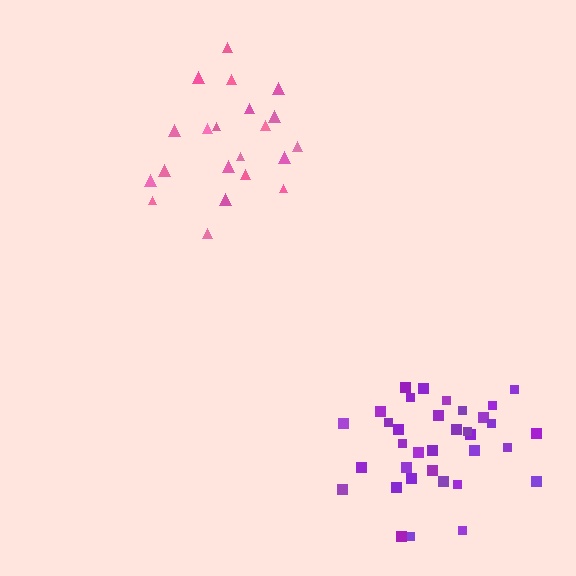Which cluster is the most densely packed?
Purple.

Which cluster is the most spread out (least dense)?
Pink.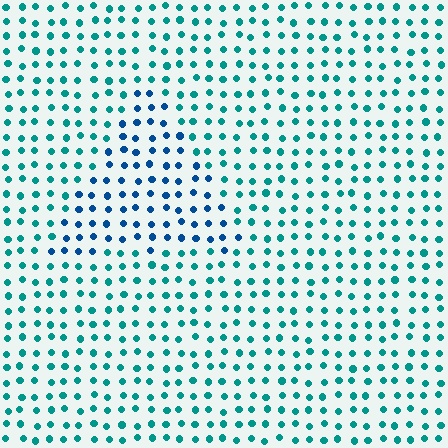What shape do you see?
I see a triangle.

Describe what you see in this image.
The image is filled with small teal elements in a uniform arrangement. A triangle-shaped region is visible where the elements are tinted to a slightly different hue, forming a subtle color boundary.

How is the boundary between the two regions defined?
The boundary is defined purely by a slight shift in hue (about 35 degrees). Spacing, size, and orientation are identical on both sides.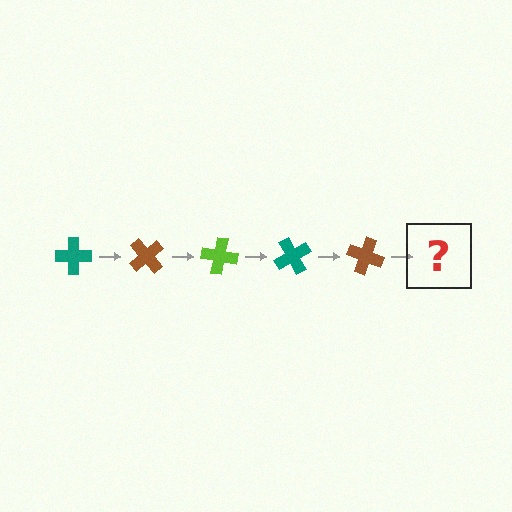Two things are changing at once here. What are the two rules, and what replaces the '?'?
The two rules are that it rotates 50 degrees each step and the color cycles through teal, brown, and lime. The '?' should be a lime cross, rotated 250 degrees from the start.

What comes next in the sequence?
The next element should be a lime cross, rotated 250 degrees from the start.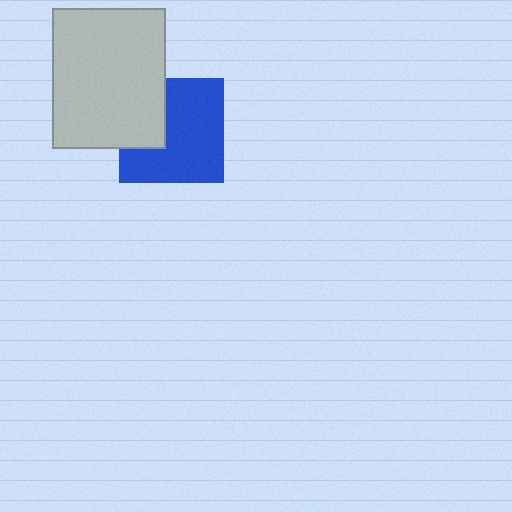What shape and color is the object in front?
The object in front is a light gray rectangle.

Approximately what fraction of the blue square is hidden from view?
Roughly 30% of the blue square is hidden behind the light gray rectangle.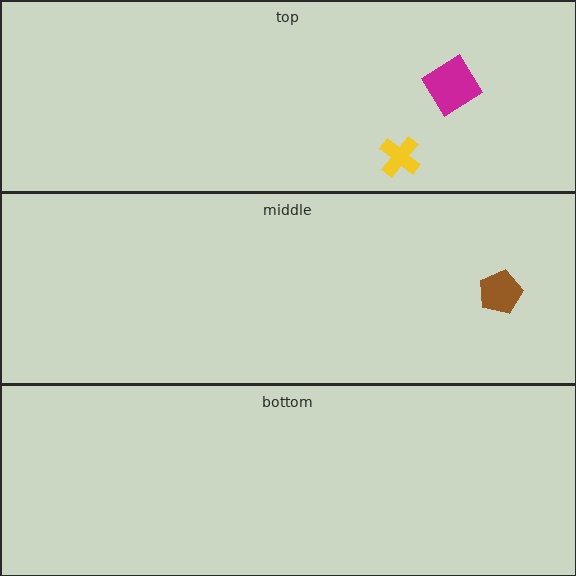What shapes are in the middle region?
The brown pentagon.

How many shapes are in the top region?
2.